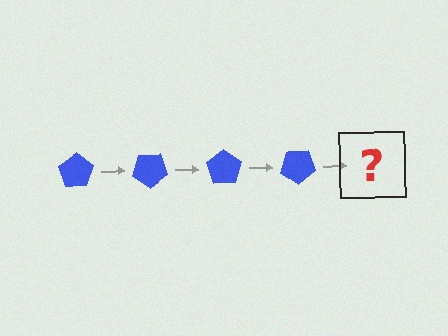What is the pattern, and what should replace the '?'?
The pattern is that the pentagon rotates 35 degrees each step. The '?' should be a blue pentagon rotated 140 degrees.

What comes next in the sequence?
The next element should be a blue pentagon rotated 140 degrees.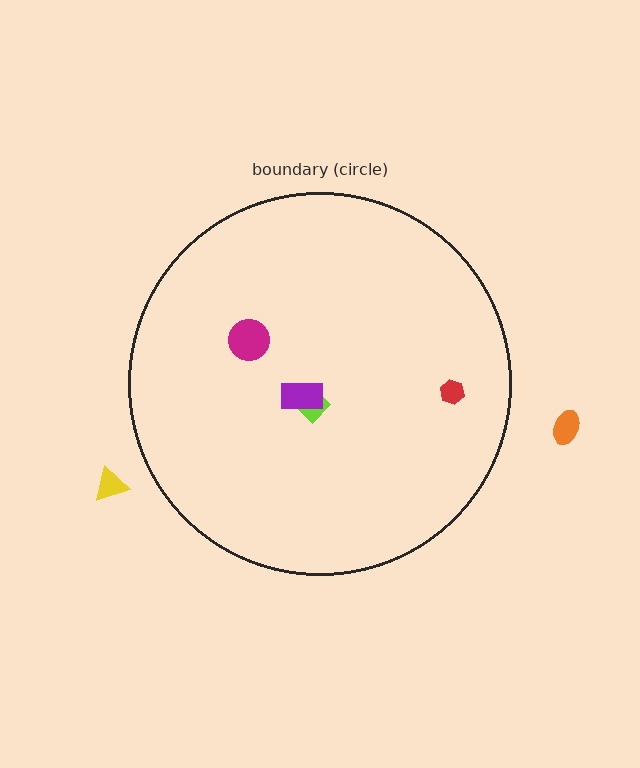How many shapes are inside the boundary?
4 inside, 2 outside.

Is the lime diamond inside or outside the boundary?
Inside.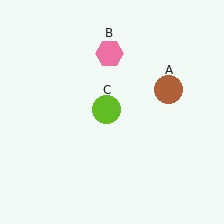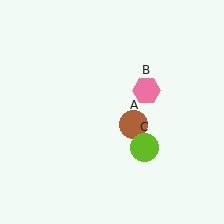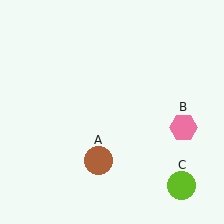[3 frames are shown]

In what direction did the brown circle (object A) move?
The brown circle (object A) moved down and to the left.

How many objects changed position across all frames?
3 objects changed position: brown circle (object A), pink hexagon (object B), lime circle (object C).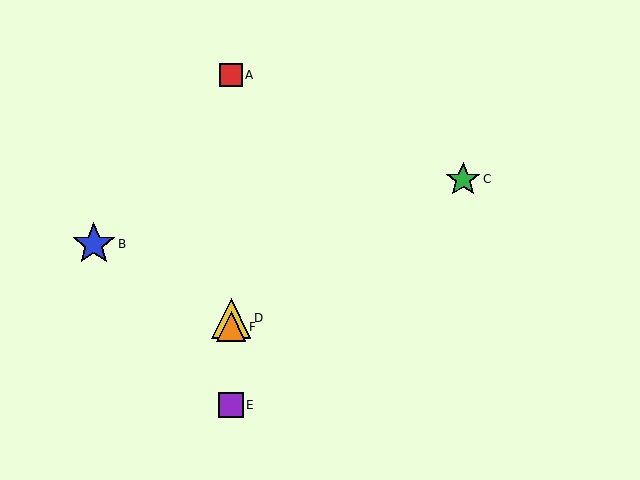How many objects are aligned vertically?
4 objects (A, D, E, F) are aligned vertically.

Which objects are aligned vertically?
Objects A, D, E, F are aligned vertically.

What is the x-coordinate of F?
Object F is at x≈231.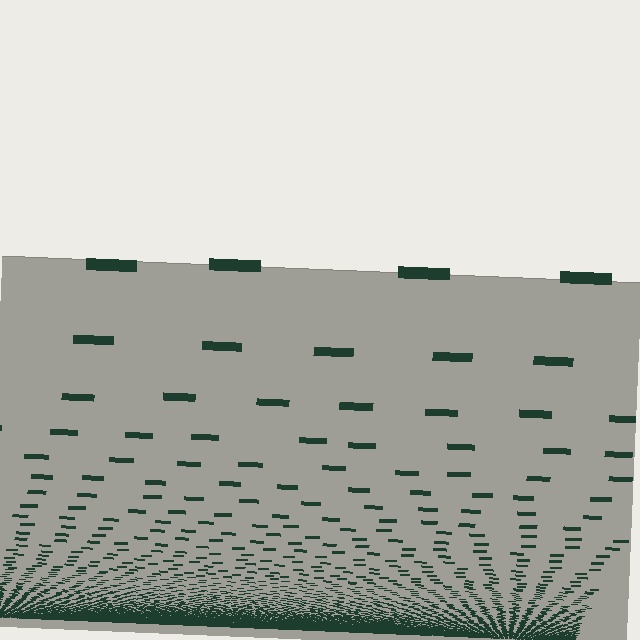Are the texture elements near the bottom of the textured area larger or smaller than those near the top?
Smaller. The gradient is inverted — elements near the bottom are smaller and denser.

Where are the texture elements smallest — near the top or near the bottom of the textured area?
Near the bottom.